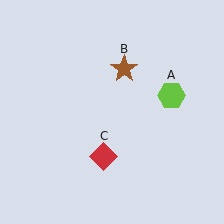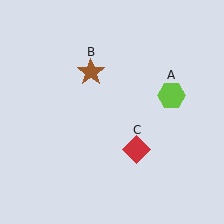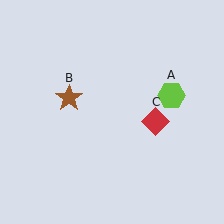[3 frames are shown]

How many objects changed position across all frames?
2 objects changed position: brown star (object B), red diamond (object C).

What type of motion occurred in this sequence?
The brown star (object B), red diamond (object C) rotated counterclockwise around the center of the scene.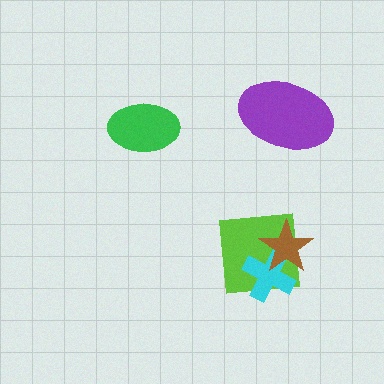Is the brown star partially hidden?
No, no other shape covers it.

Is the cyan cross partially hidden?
Yes, it is partially covered by another shape.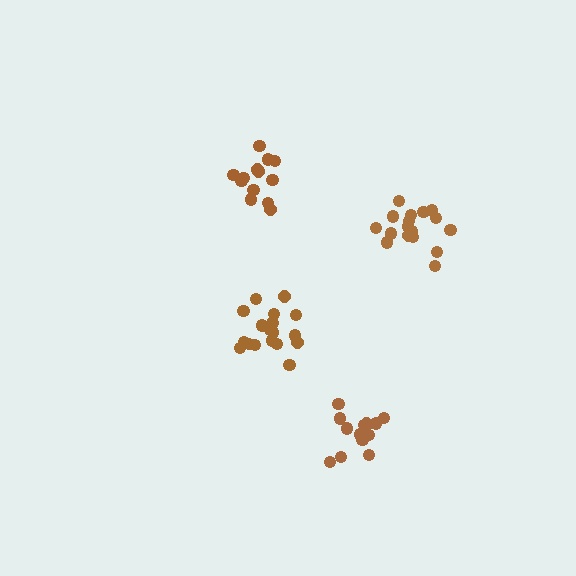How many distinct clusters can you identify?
There are 4 distinct clusters.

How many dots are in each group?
Group 1: 17 dots, Group 2: 13 dots, Group 3: 18 dots, Group 4: 15 dots (63 total).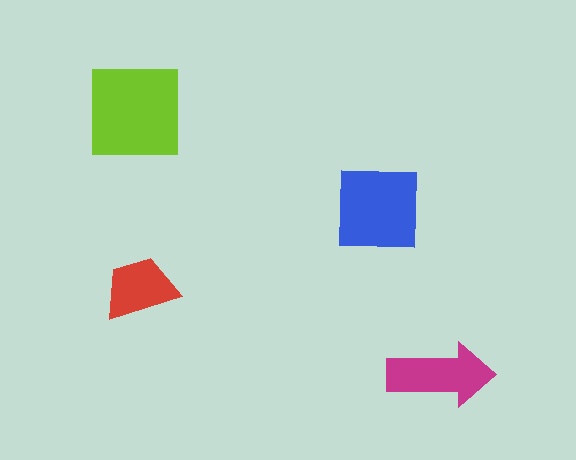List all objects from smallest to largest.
The red trapezoid, the magenta arrow, the blue square, the lime square.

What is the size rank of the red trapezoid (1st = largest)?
4th.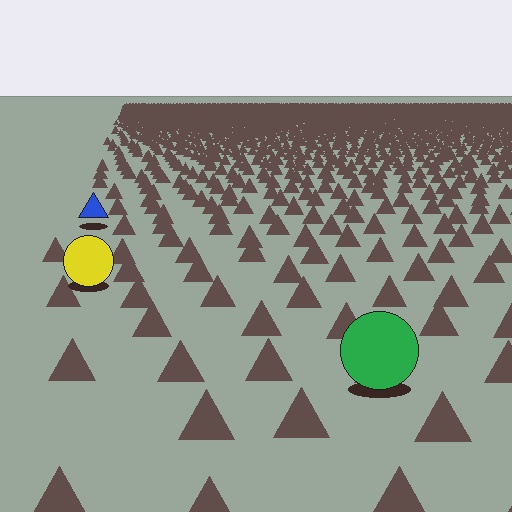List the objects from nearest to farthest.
From nearest to farthest: the green circle, the yellow circle, the blue triangle.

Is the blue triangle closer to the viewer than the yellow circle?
No. The yellow circle is closer — you can tell from the texture gradient: the ground texture is coarser near it.